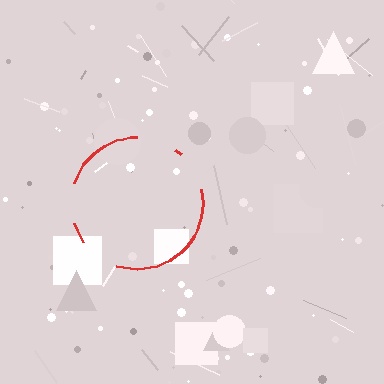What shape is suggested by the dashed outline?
The dashed outline suggests a circle.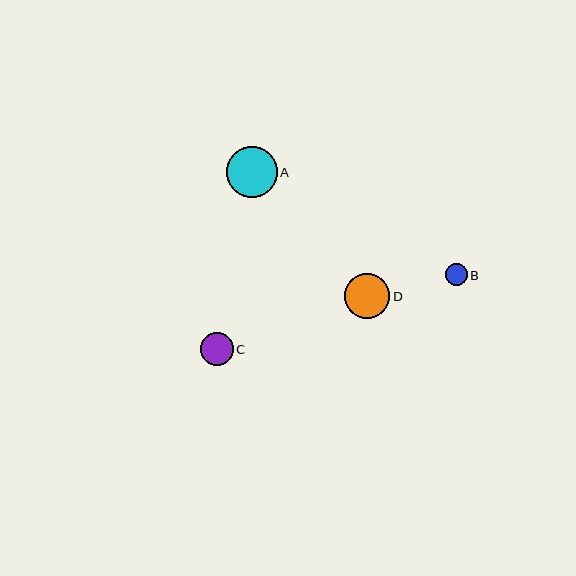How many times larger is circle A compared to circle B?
Circle A is approximately 2.3 times the size of circle B.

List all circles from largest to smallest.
From largest to smallest: A, D, C, B.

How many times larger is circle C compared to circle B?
Circle C is approximately 1.5 times the size of circle B.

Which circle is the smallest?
Circle B is the smallest with a size of approximately 22 pixels.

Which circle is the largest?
Circle A is the largest with a size of approximately 51 pixels.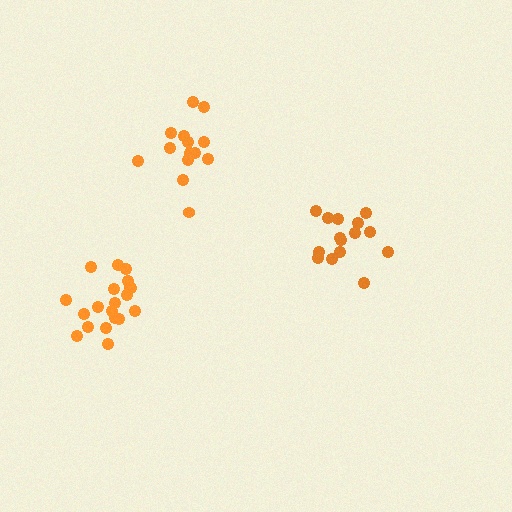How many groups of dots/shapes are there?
There are 3 groups.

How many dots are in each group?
Group 1: 20 dots, Group 2: 15 dots, Group 3: 14 dots (49 total).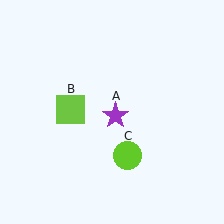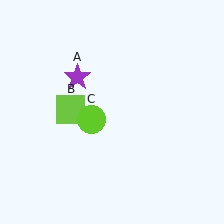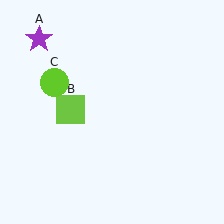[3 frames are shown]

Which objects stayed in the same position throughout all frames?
Lime square (object B) remained stationary.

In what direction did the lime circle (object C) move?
The lime circle (object C) moved up and to the left.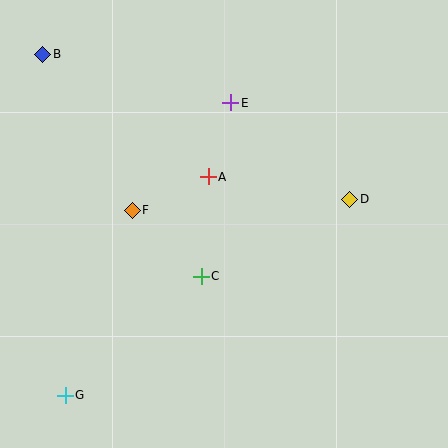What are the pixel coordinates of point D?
Point D is at (350, 199).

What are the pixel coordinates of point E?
Point E is at (231, 103).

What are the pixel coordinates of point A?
Point A is at (208, 177).